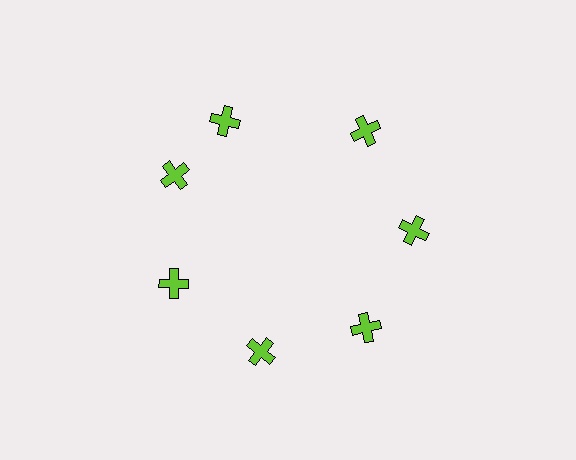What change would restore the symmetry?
The symmetry would be restored by rotating it back into even spacing with its neighbors so that all 7 crosses sit at equal angles and equal distance from the center.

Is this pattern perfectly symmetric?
No. The 7 lime crosses are arranged in a ring, but one element near the 12 o'clock position is rotated out of alignment along the ring, breaking the 7-fold rotational symmetry.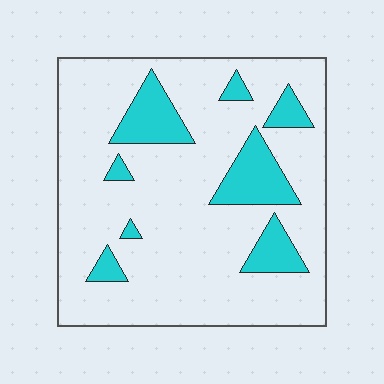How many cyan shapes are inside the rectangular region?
8.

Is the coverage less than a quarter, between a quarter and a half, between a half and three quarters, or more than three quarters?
Less than a quarter.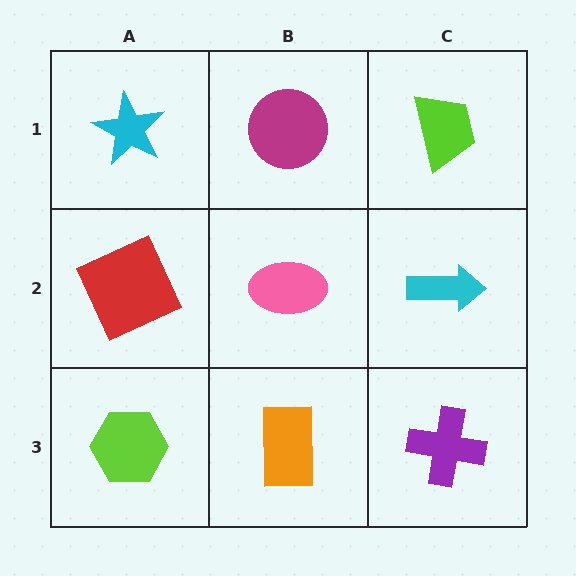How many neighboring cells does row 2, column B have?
4.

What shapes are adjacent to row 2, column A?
A cyan star (row 1, column A), a lime hexagon (row 3, column A), a pink ellipse (row 2, column B).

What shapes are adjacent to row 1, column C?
A cyan arrow (row 2, column C), a magenta circle (row 1, column B).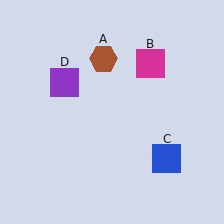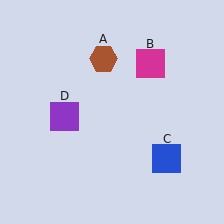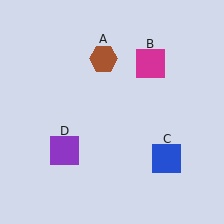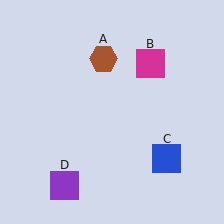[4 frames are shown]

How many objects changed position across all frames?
1 object changed position: purple square (object D).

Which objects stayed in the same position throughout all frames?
Brown hexagon (object A) and magenta square (object B) and blue square (object C) remained stationary.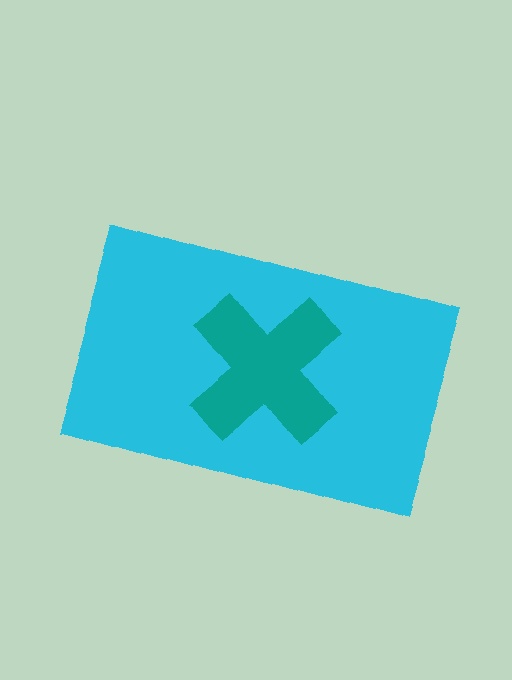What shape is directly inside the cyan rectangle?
The teal cross.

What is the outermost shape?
The cyan rectangle.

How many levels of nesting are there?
2.